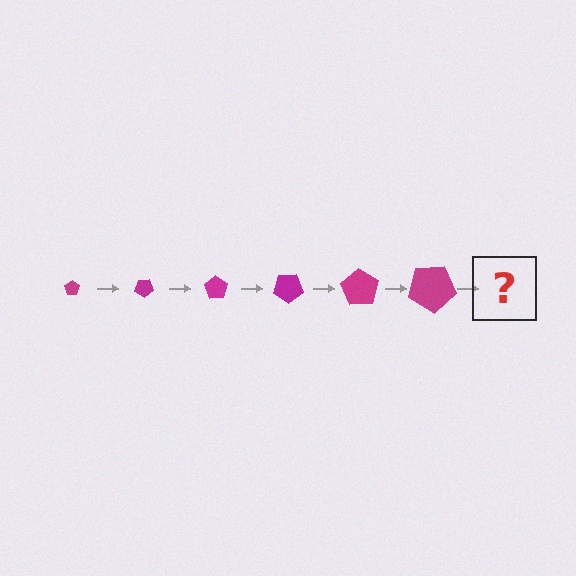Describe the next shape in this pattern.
It should be a pentagon, larger than the previous one and rotated 210 degrees from the start.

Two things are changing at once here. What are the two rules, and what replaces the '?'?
The two rules are that the pentagon grows larger each step and it rotates 35 degrees each step. The '?' should be a pentagon, larger than the previous one and rotated 210 degrees from the start.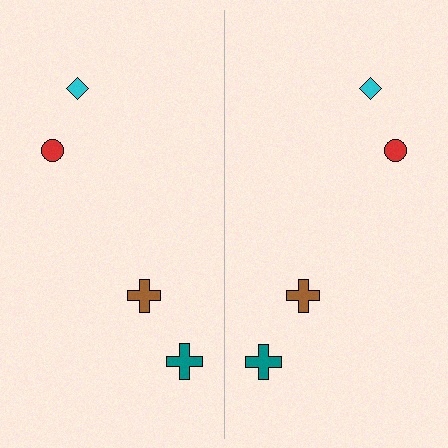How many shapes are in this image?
There are 8 shapes in this image.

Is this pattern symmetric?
Yes, this pattern has bilateral (reflection) symmetry.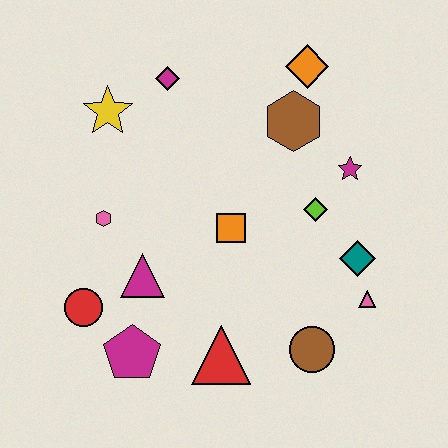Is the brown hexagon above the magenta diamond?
No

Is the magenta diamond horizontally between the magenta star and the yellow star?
Yes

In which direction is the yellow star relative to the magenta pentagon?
The yellow star is above the magenta pentagon.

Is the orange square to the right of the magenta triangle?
Yes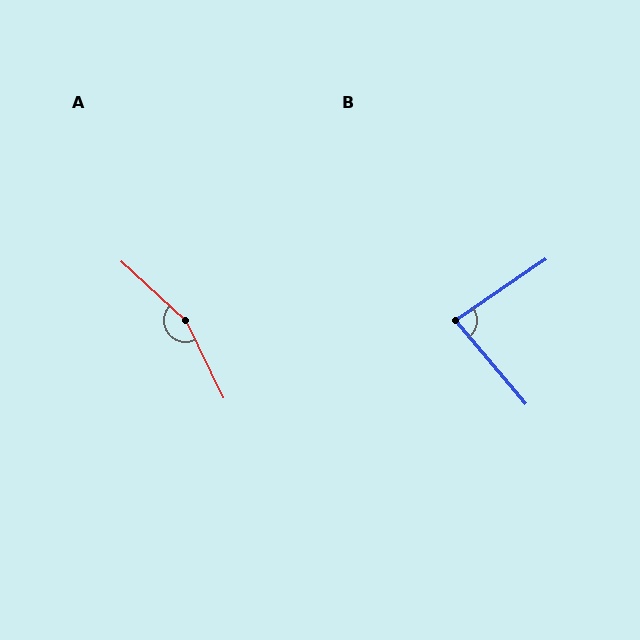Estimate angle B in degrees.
Approximately 84 degrees.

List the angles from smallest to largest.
B (84°), A (159°).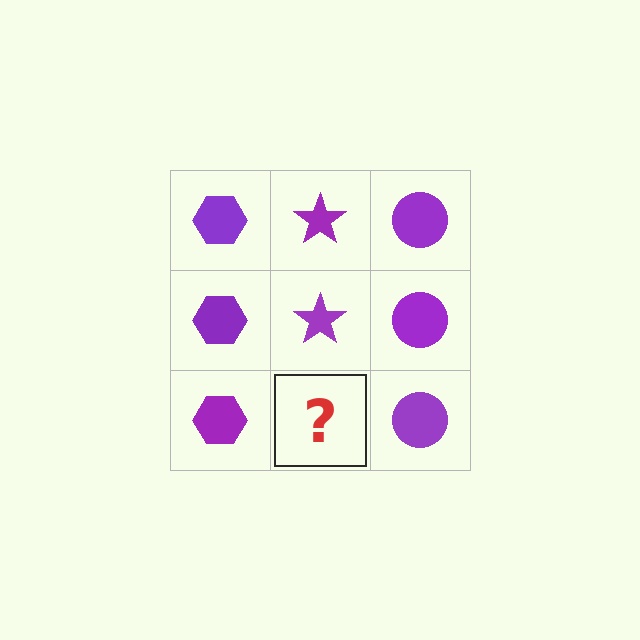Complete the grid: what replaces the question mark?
The question mark should be replaced with a purple star.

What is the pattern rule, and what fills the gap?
The rule is that each column has a consistent shape. The gap should be filled with a purple star.